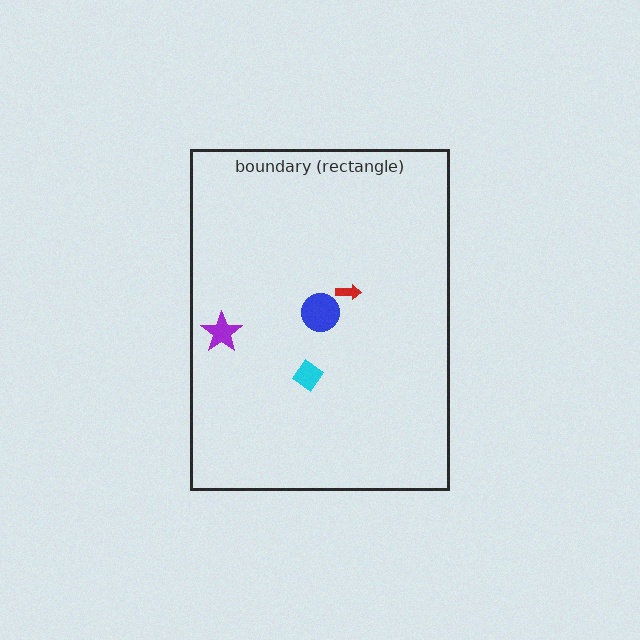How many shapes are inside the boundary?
4 inside, 0 outside.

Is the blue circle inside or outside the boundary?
Inside.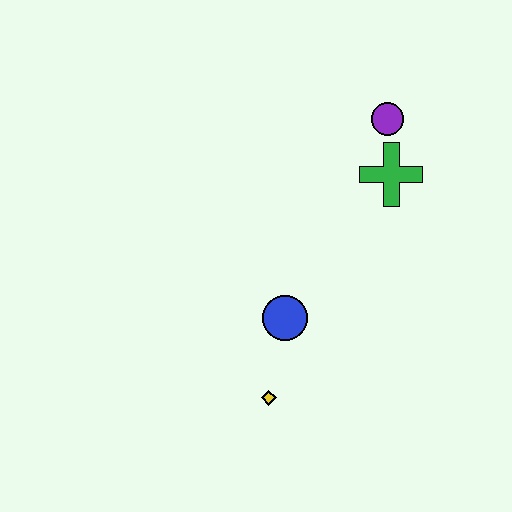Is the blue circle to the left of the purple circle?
Yes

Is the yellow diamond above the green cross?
No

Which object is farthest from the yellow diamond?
The purple circle is farthest from the yellow diamond.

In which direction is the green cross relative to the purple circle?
The green cross is below the purple circle.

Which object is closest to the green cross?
The purple circle is closest to the green cross.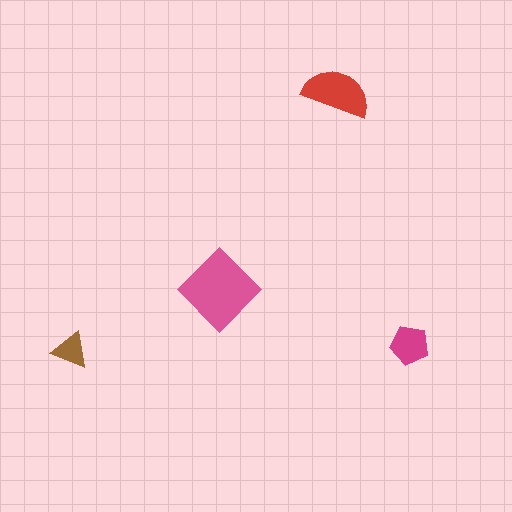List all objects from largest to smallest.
The pink diamond, the red semicircle, the magenta pentagon, the brown triangle.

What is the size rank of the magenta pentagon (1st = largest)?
3rd.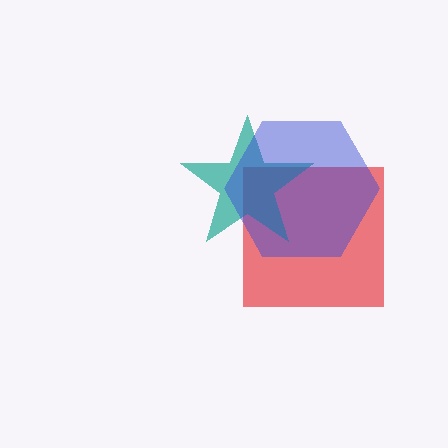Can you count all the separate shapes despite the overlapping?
Yes, there are 3 separate shapes.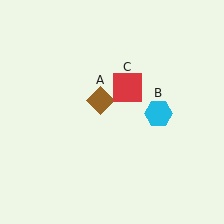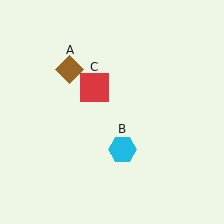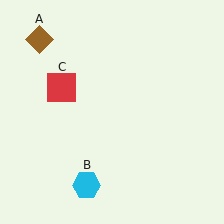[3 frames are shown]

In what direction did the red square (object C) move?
The red square (object C) moved left.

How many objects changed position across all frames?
3 objects changed position: brown diamond (object A), cyan hexagon (object B), red square (object C).